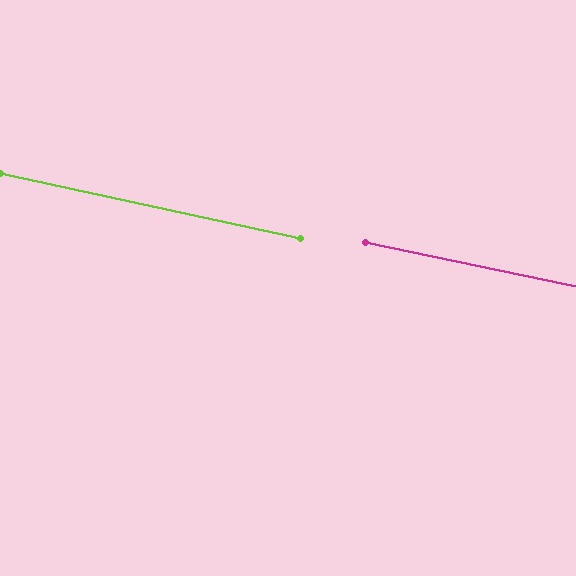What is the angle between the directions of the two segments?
Approximately 1 degree.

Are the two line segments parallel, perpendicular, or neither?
Parallel — their directions differ by only 0.5°.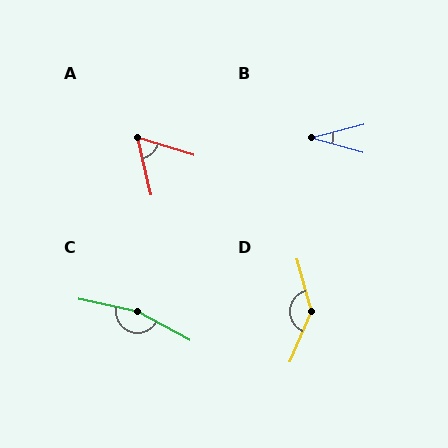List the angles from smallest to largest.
B (30°), A (59°), D (141°), C (164°).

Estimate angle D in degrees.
Approximately 141 degrees.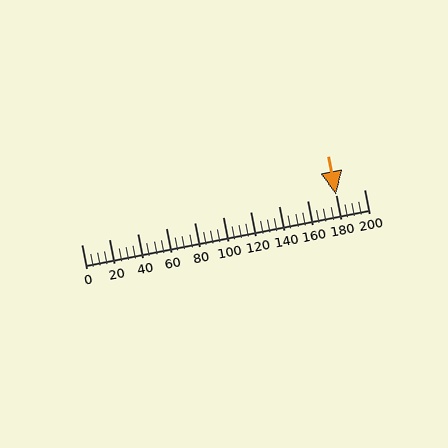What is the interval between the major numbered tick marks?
The major tick marks are spaced 20 units apart.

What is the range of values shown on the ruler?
The ruler shows values from 0 to 200.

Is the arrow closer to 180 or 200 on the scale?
The arrow is closer to 180.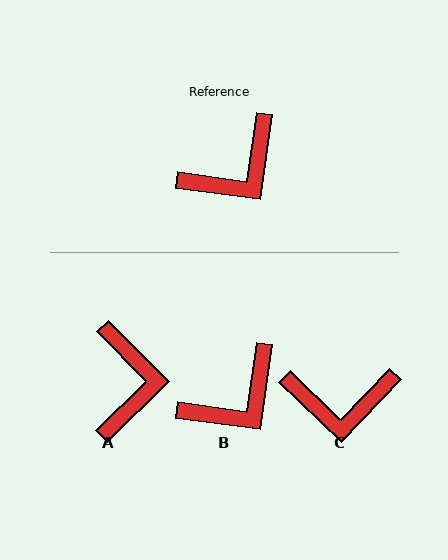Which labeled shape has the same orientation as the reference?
B.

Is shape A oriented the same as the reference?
No, it is off by about 52 degrees.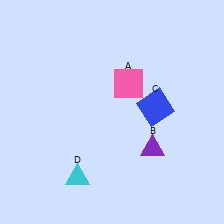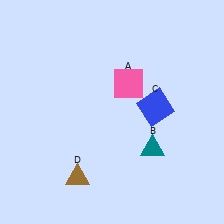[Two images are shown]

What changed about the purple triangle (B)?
In Image 1, B is purple. In Image 2, it changed to teal.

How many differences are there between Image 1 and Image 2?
There are 2 differences between the two images.